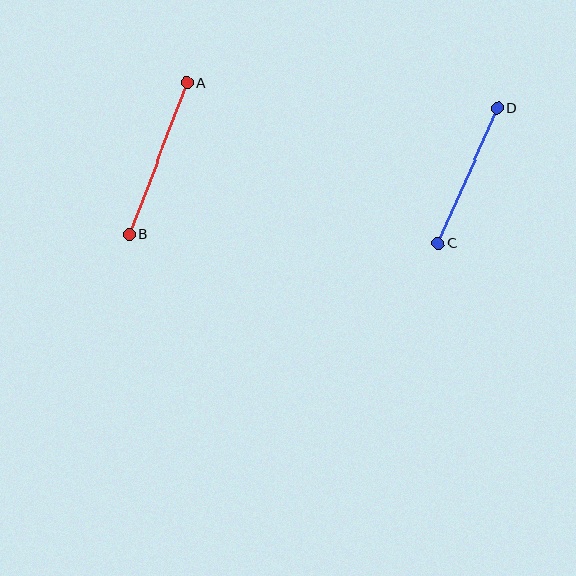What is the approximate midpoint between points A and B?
The midpoint is at approximately (158, 158) pixels.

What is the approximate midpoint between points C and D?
The midpoint is at approximately (468, 176) pixels.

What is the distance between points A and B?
The distance is approximately 161 pixels.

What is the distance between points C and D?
The distance is approximately 148 pixels.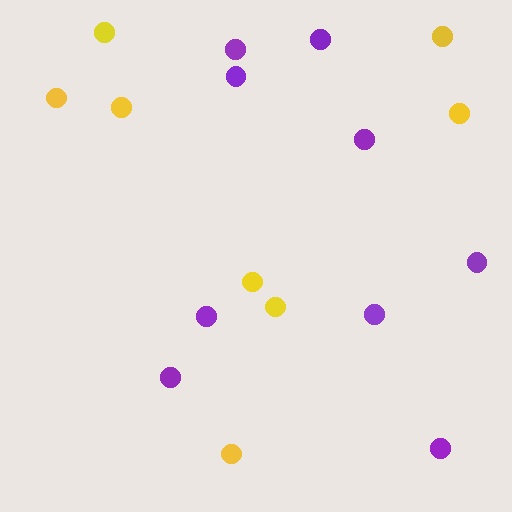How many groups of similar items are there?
There are 2 groups: one group of purple circles (9) and one group of yellow circles (8).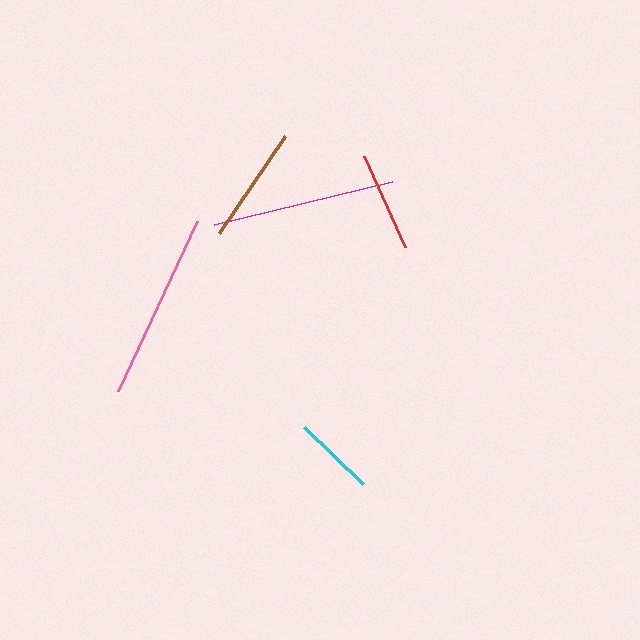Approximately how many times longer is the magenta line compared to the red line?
The magenta line is approximately 1.8 times the length of the red line.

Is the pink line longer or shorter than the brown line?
The pink line is longer than the brown line.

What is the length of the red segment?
The red segment is approximately 100 pixels long.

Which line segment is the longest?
The pink line is the longest at approximately 187 pixels.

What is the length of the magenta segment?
The magenta segment is approximately 184 pixels long.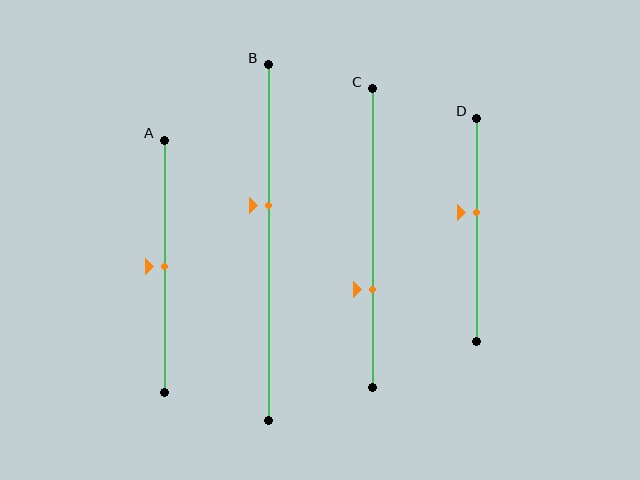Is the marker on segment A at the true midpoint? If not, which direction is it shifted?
Yes, the marker on segment A is at the true midpoint.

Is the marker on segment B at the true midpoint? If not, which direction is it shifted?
No, the marker on segment B is shifted upward by about 10% of the segment length.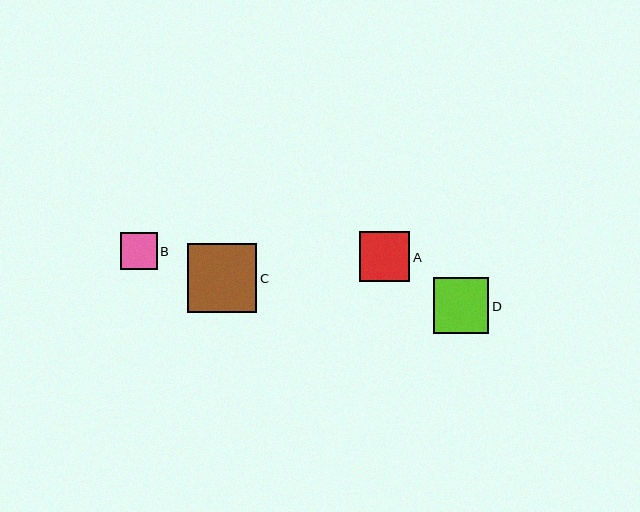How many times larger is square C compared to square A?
Square C is approximately 1.4 times the size of square A.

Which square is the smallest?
Square B is the smallest with a size of approximately 37 pixels.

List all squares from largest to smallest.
From largest to smallest: C, D, A, B.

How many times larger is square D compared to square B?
Square D is approximately 1.5 times the size of square B.